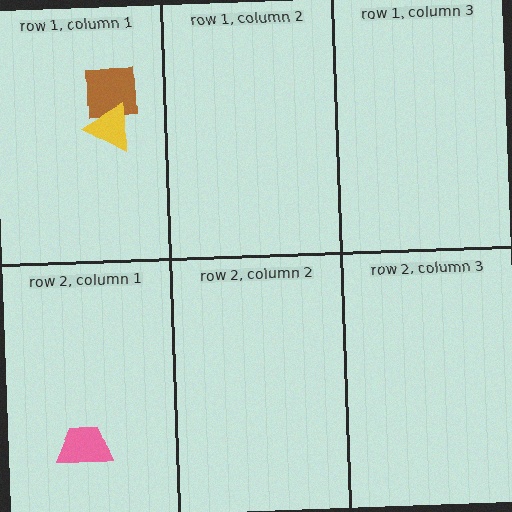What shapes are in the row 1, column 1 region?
The brown square, the yellow triangle.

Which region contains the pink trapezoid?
The row 2, column 1 region.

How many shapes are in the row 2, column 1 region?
1.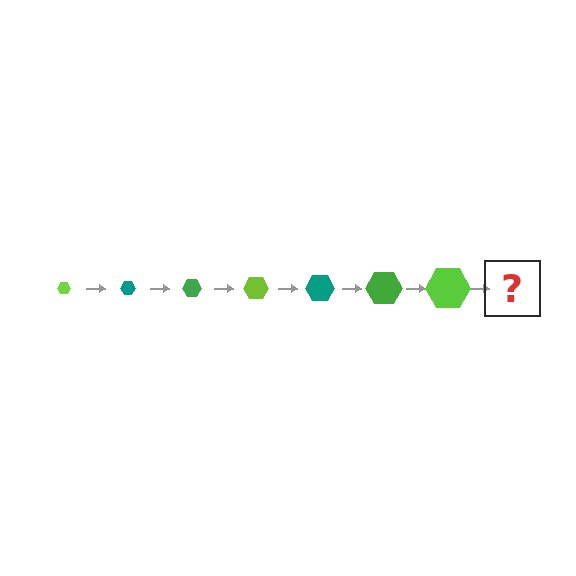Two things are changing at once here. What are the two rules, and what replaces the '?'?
The two rules are that the hexagon grows larger each step and the color cycles through lime, teal, and green. The '?' should be a teal hexagon, larger than the previous one.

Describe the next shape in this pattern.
It should be a teal hexagon, larger than the previous one.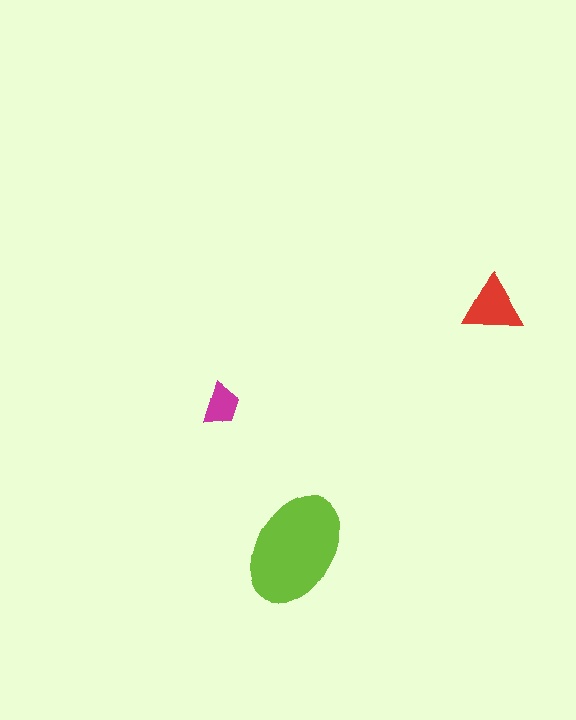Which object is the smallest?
The magenta trapezoid.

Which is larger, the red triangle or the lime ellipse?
The lime ellipse.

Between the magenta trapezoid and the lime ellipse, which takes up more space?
The lime ellipse.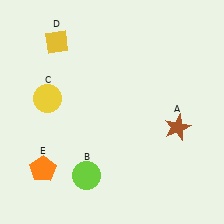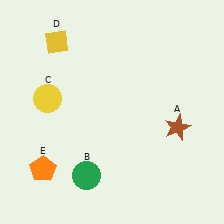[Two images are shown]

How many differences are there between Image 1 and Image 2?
There is 1 difference between the two images.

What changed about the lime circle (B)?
In Image 1, B is lime. In Image 2, it changed to green.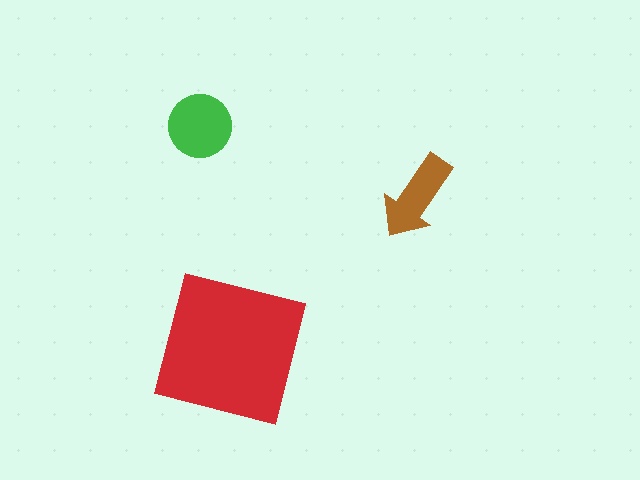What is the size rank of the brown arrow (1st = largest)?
3rd.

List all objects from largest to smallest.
The red square, the green circle, the brown arrow.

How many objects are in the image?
There are 3 objects in the image.